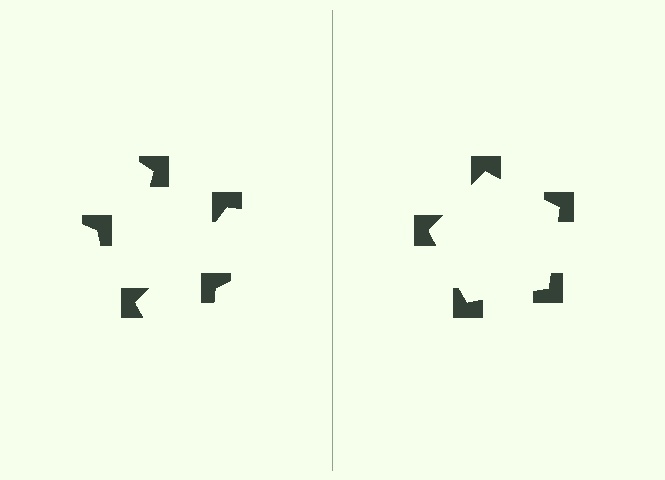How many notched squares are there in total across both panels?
10 — 5 on each side.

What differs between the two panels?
The notched squares are positioned identically on both sides; only the wedge orientations differ. On the right they align to a pentagon; on the left they are misaligned.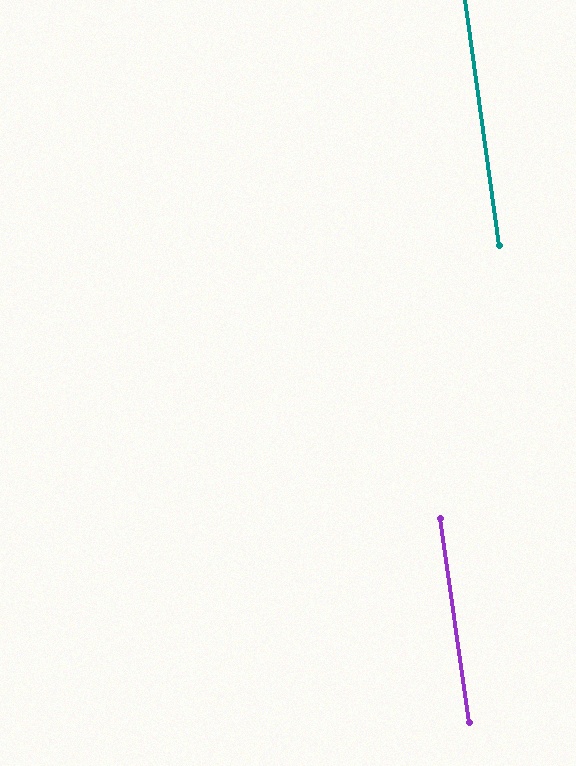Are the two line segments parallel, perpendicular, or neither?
Parallel — their directions differ by only 0.4°.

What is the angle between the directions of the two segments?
Approximately 0 degrees.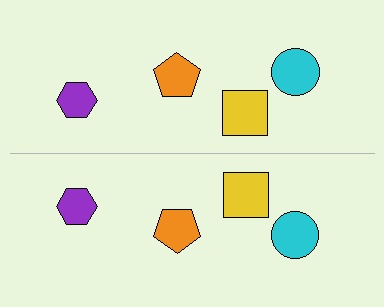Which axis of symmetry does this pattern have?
The pattern has a horizontal axis of symmetry running through the center of the image.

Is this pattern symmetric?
Yes, this pattern has bilateral (reflection) symmetry.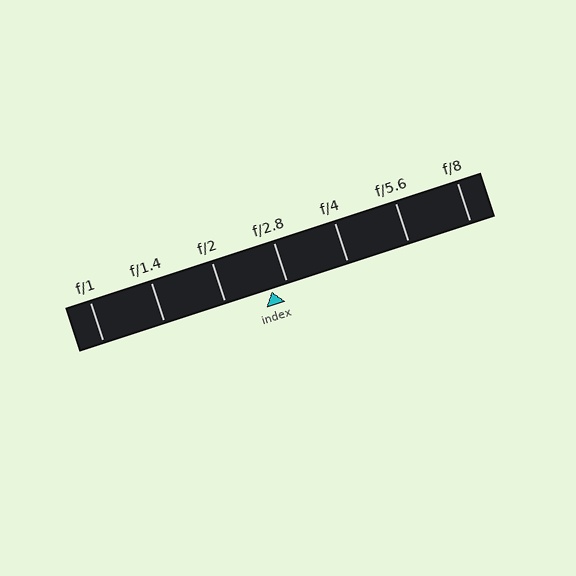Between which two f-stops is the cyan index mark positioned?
The index mark is between f/2 and f/2.8.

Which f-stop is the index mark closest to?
The index mark is closest to f/2.8.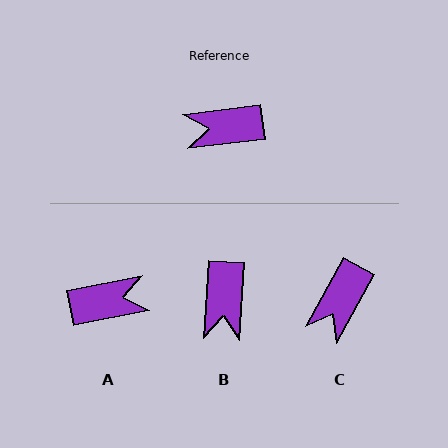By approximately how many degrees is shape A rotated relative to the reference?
Approximately 176 degrees clockwise.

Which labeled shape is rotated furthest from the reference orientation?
A, about 176 degrees away.